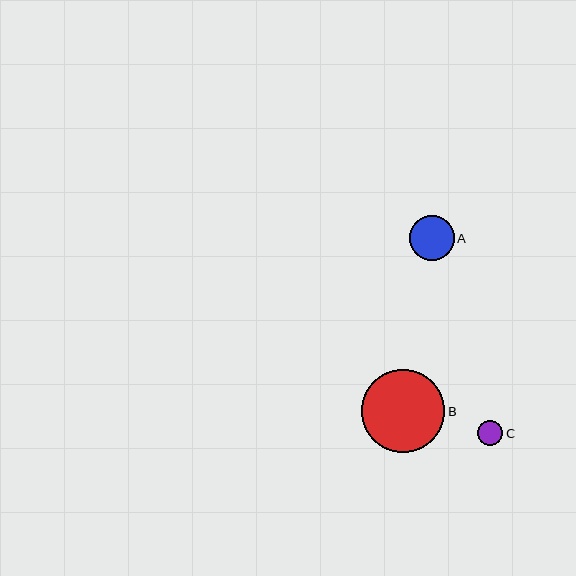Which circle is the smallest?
Circle C is the smallest with a size of approximately 25 pixels.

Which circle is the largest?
Circle B is the largest with a size of approximately 83 pixels.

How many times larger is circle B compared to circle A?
Circle B is approximately 1.8 times the size of circle A.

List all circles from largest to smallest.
From largest to smallest: B, A, C.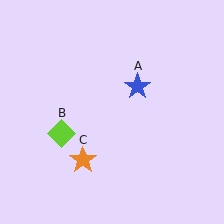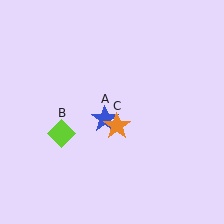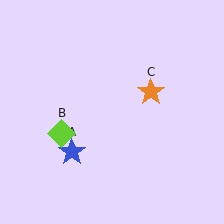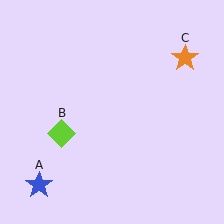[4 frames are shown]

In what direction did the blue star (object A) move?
The blue star (object A) moved down and to the left.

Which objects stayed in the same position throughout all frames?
Lime diamond (object B) remained stationary.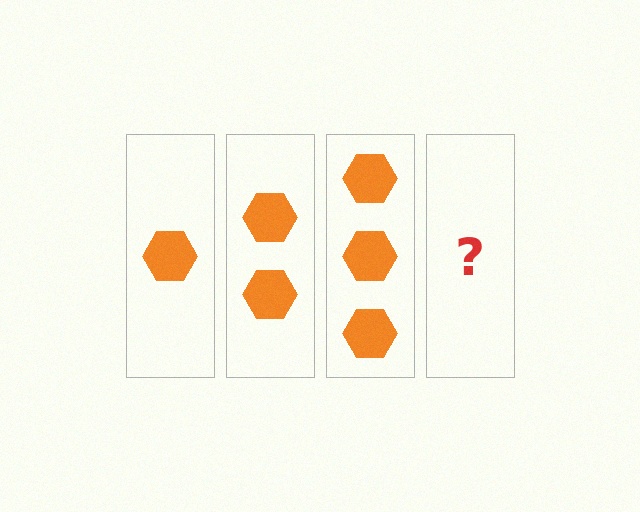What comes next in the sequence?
The next element should be 4 hexagons.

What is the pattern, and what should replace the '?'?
The pattern is that each step adds one more hexagon. The '?' should be 4 hexagons.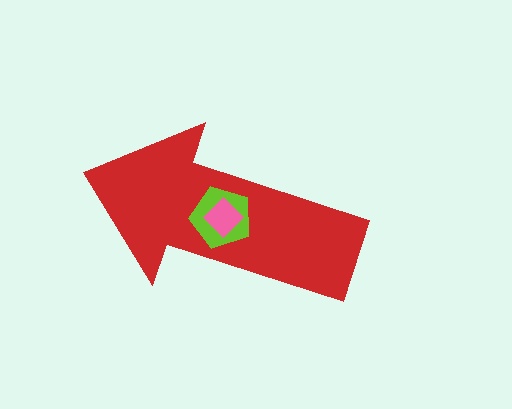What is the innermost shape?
The pink diamond.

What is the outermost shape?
The red arrow.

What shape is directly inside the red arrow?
The lime pentagon.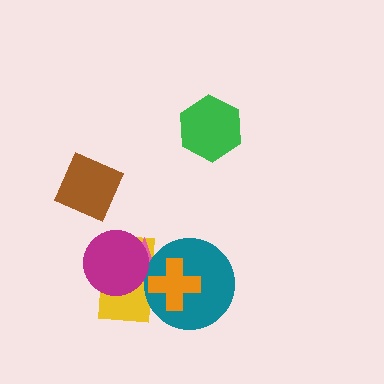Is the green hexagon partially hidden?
No, no other shape covers it.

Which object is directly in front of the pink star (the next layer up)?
The teal circle is directly in front of the pink star.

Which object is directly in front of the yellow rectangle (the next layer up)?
The pink star is directly in front of the yellow rectangle.